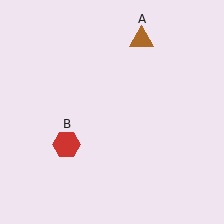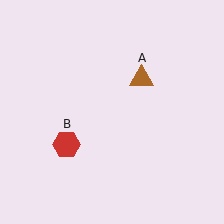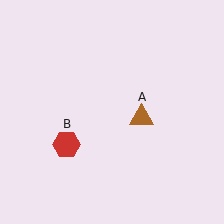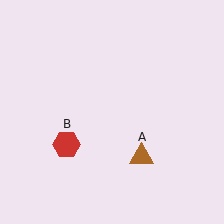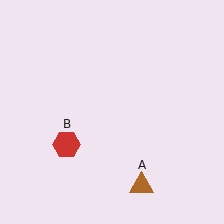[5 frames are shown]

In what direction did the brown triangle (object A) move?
The brown triangle (object A) moved down.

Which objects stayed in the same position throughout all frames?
Red hexagon (object B) remained stationary.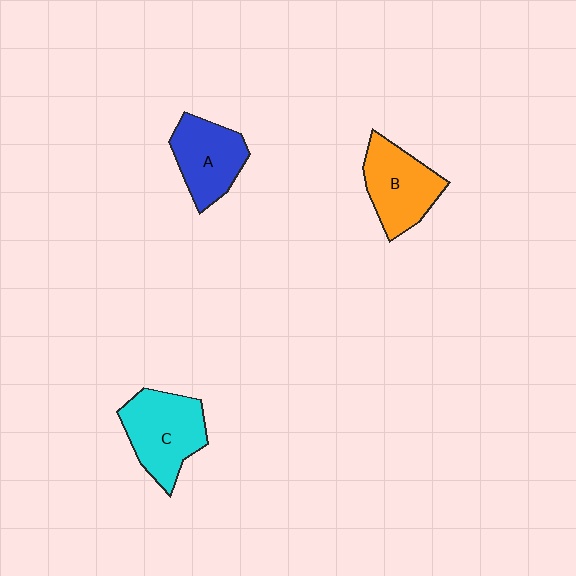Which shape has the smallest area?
Shape A (blue).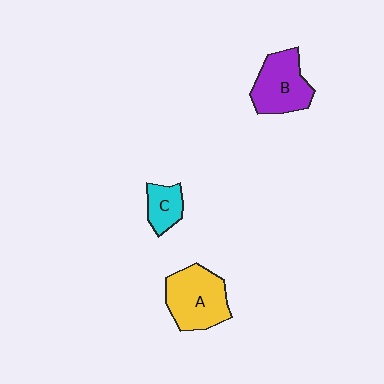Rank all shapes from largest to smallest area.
From largest to smallest: A (yellow), B (purple), C (cyan).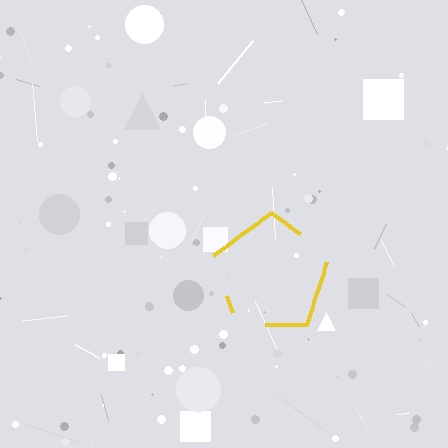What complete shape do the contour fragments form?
The contour fragments form a pentagon.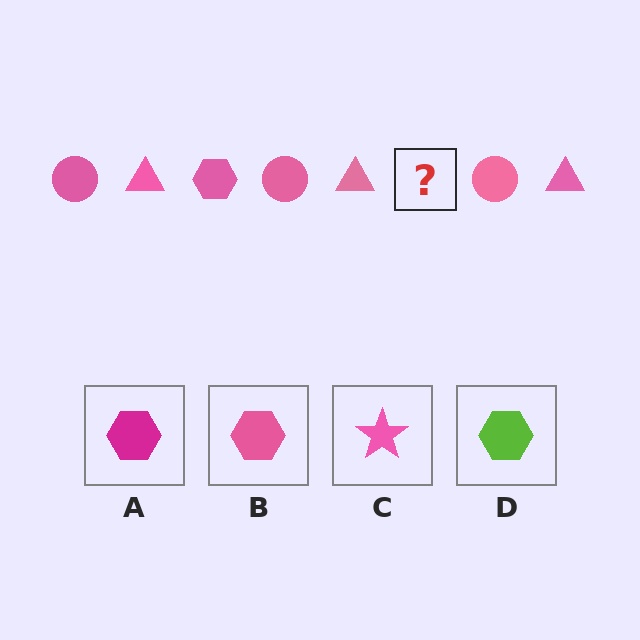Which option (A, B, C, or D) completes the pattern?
B.